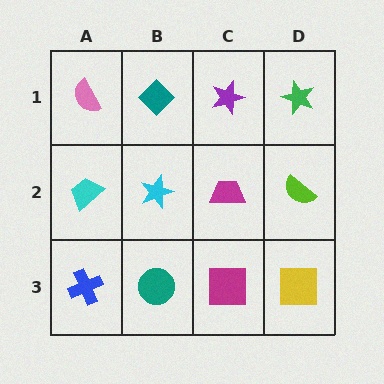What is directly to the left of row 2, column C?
A cyan star.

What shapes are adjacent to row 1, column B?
A cyan star (row 2, column B), a pink semicircle (row 1, column A), a purple star (row 1, column C).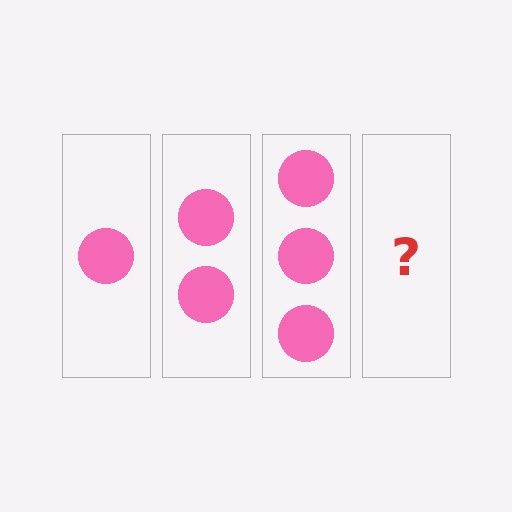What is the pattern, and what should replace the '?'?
The pattern is that each step adds one more circle. The '?' should be 4 circles.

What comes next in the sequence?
The next element should be 4 circles.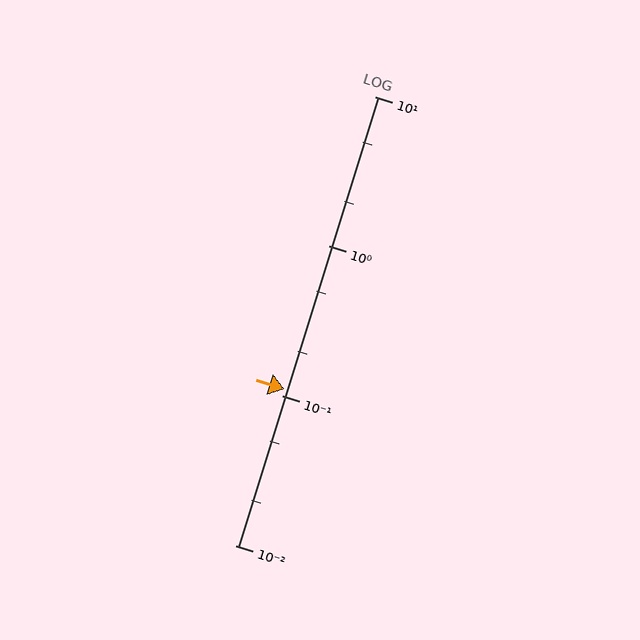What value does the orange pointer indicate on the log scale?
The pointer indicates approximately 0.11.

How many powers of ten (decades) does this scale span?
The scale spans 3 decades, from 0.01 to 10.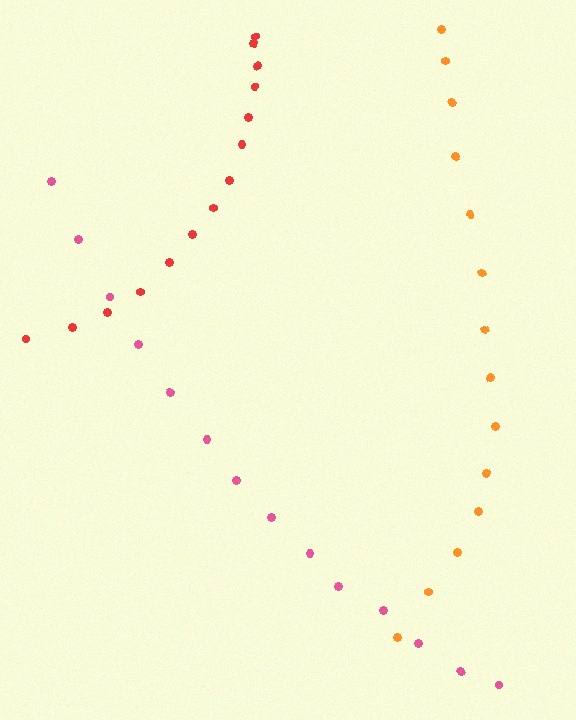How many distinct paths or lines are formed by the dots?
There are 3 distinct paths.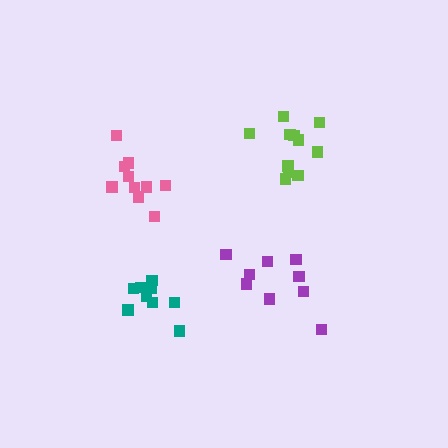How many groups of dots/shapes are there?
There are 4 groups.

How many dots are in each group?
Group 1: 9 dots, Group 2: 11 dots, Group 3: 11 dots, Group 4: 9 dots (40 total).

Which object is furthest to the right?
The lime cluster is rightmost.